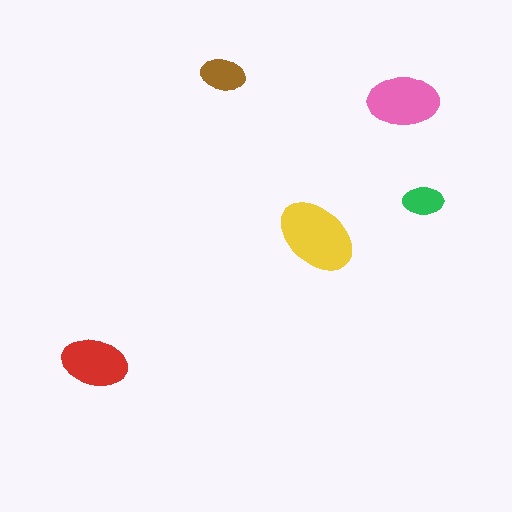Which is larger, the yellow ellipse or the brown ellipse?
The yellow one.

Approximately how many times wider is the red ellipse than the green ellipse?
About 1.5 times wider.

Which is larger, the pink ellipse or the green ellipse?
The pink one.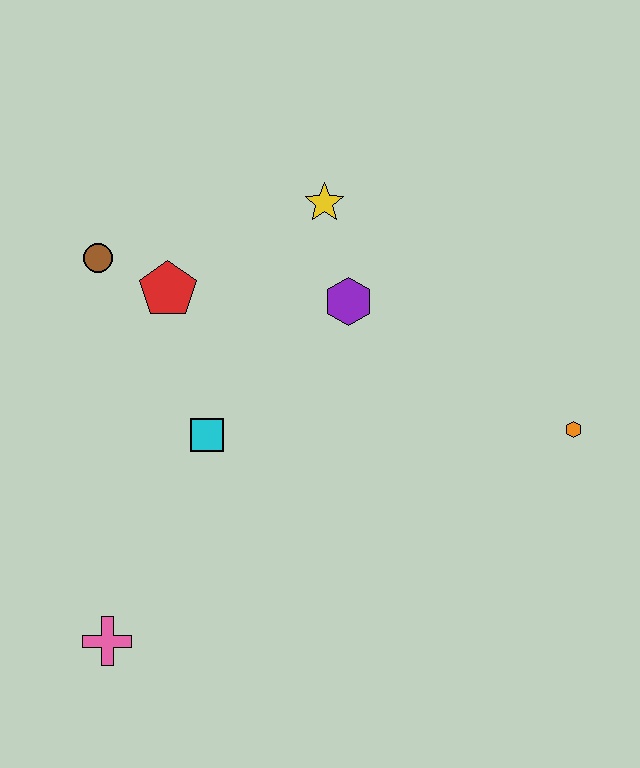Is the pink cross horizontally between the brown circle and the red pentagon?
Yes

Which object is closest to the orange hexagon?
The purple hexagon is closest to the orange hexagon.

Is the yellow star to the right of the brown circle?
Yes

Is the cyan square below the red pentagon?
Yes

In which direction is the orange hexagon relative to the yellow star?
The orange hexagon is to the right of the yellow star.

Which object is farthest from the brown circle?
The orange hexagon is farthest from the brown circle.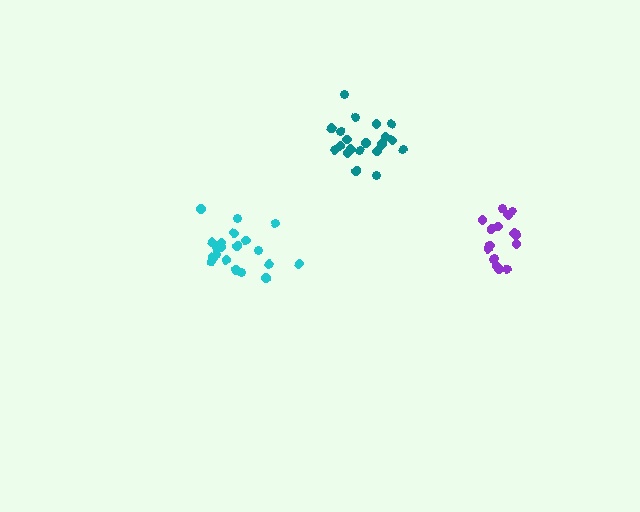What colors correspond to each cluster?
The clusters are colored: cyan, teal, purple.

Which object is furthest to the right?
The purple cluster is rightmost.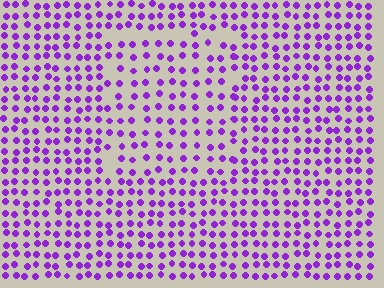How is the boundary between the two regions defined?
The boundary is defined by a change in element density (approximately 1.5x ratio). All elements are the same color, size, and shape.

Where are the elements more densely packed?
The elements are more densely packed outside the rectangle boundary.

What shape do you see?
I see a rectangle.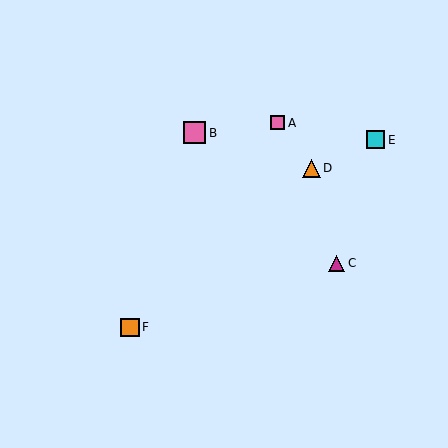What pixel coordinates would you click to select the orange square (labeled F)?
Click at (130, 327) to select the orange square F.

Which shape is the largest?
The pink square (labeled B) is the largest.